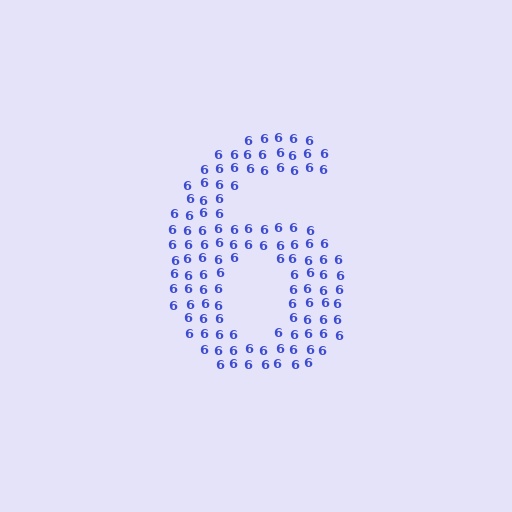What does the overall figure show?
The overall figure shows the digit 6.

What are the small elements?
The small elements are digit 6's.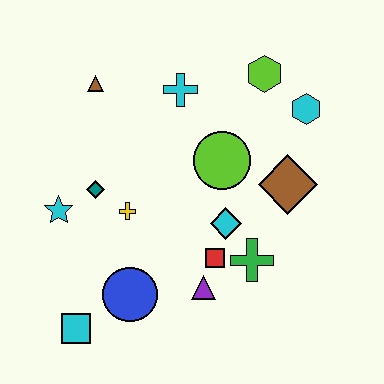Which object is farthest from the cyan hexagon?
The cyan square is farthest from the cyan hexagon.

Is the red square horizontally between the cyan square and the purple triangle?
No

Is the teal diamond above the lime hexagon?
No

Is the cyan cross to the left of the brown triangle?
No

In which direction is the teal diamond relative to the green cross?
The teal diamond is to the left of the green cross.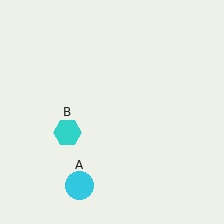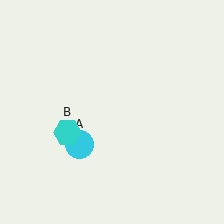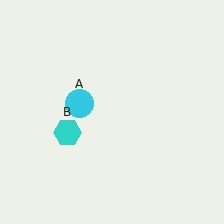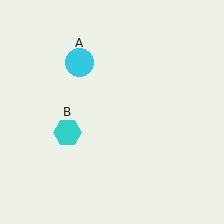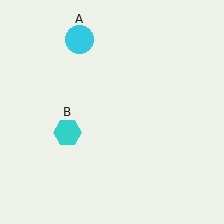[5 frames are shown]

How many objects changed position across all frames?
1 object changed position: cyan circle (object A).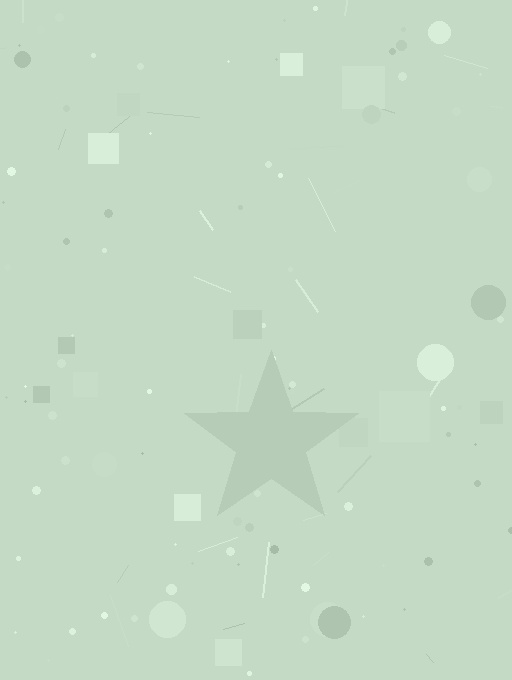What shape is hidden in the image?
A star is hidden in the image.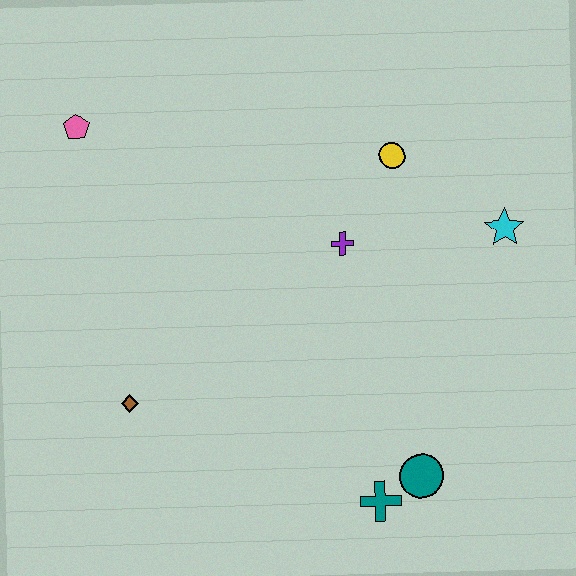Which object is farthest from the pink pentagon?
The teal circle is farthest from the pink pentagon.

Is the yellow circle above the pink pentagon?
No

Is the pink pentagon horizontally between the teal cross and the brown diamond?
No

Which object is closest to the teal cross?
The teal circle is closest to the teal cross.